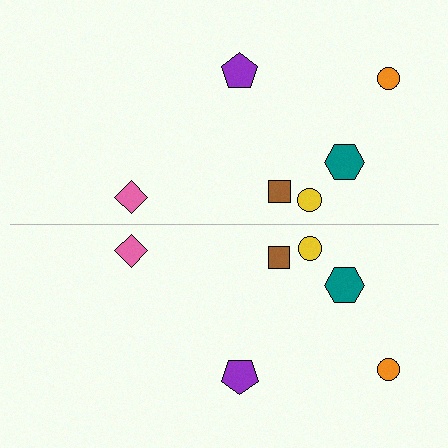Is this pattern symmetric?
Yes, this pattern has bilateral (reflection) symmetry.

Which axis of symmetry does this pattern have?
The pattern has a horizontal axis of symmetry running through the center of the image.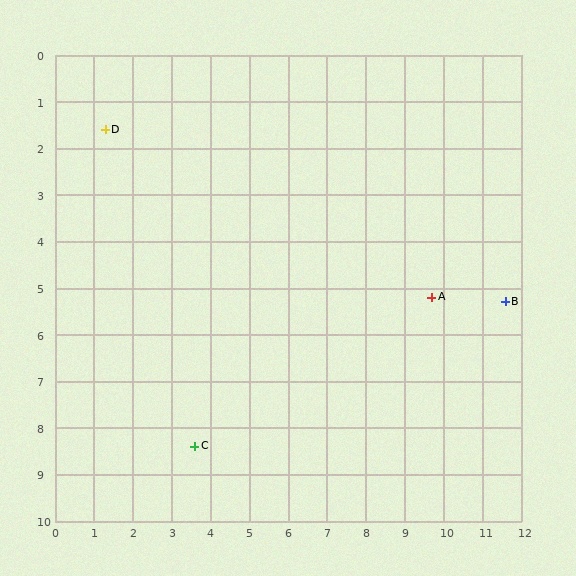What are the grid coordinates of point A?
Point A is at approximately (9.7, 5.2).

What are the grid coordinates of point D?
Point D is at approximately (1.3, 1.6).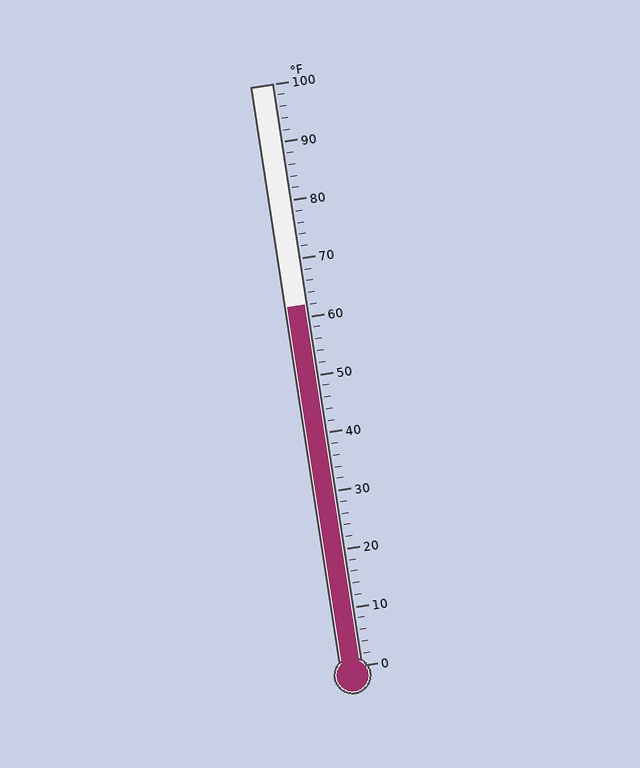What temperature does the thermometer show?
The thermometer shows approximately 62°F.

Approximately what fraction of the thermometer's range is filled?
The thermometer is filled to approximately 60% of its range.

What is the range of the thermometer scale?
The thermometer scale ranges from 0°F to 100°F.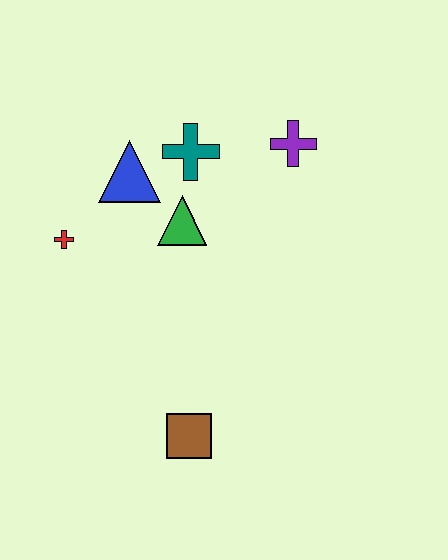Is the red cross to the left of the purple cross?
Yes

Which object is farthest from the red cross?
The purple cross is farthest from the red cross.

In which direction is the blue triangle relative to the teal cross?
The blue triangle is to the left of the teal cross.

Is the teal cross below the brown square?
No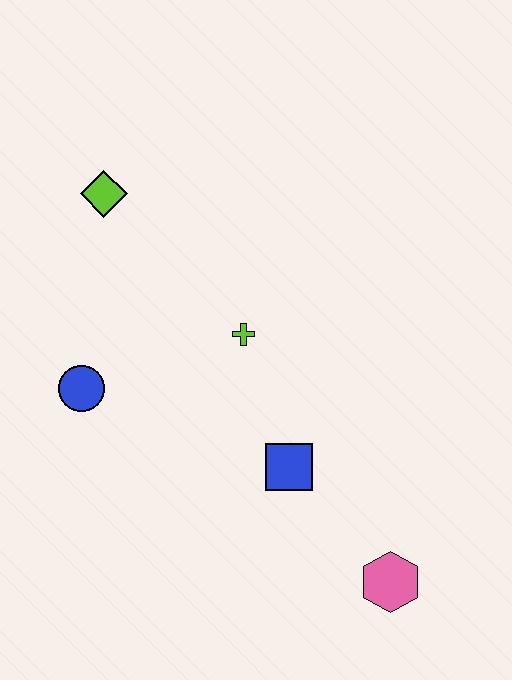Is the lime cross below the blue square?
No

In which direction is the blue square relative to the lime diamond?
The blue square is below the lime diamond.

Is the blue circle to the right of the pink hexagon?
No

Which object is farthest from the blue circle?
The pink hexagon is farthest from the blue circle.